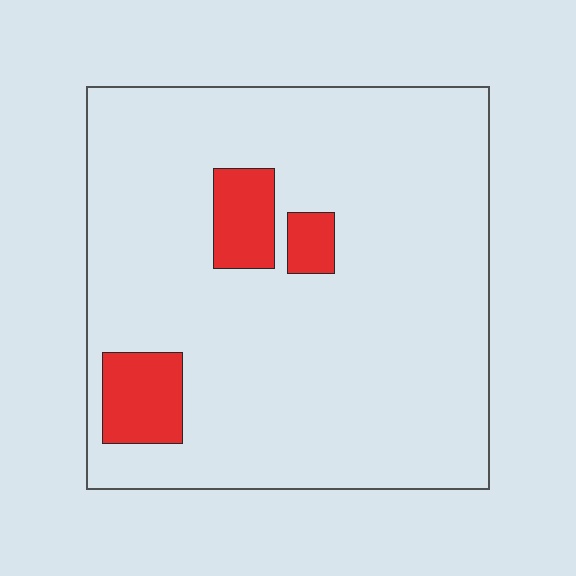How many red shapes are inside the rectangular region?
3.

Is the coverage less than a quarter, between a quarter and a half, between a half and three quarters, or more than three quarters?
Less than a quarter.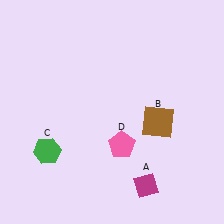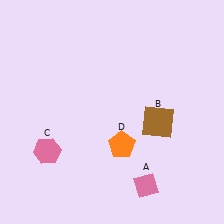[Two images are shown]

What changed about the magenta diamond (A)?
In Image 1, A is magenta. In Image 2, it changed to pink.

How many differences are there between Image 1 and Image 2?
There are 3 differences between the two images.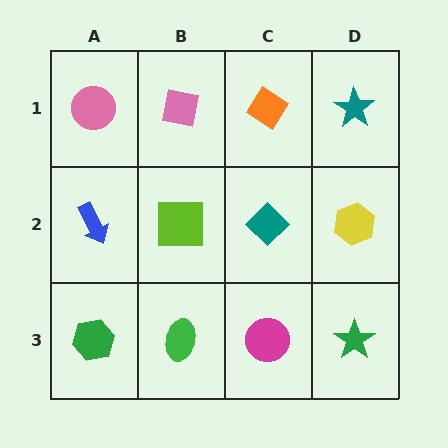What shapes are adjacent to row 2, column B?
A pink square (row 1, column B), a green ellipse (row 3, column B), a blue arrow (row 2, column A), a teal diamond (row 2, column C).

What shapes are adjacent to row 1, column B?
A lime square (row 2, column B), a pink circle (row 1, column A), an orange diamond (row 1, column C).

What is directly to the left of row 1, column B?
A pink circle.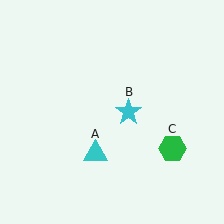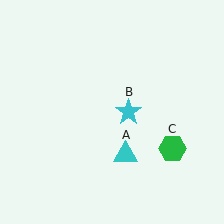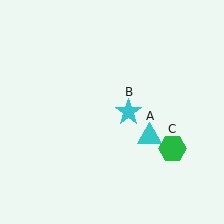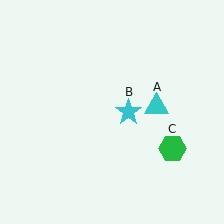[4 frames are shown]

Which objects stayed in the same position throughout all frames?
Cyan star (object B) and green hexagon (object C) remained stationary.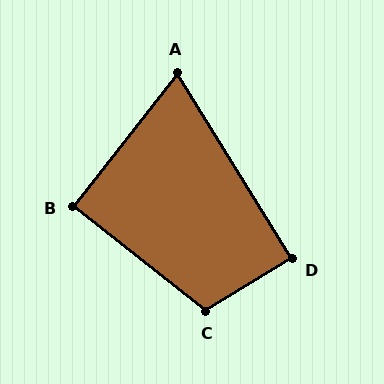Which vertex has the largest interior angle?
C, at approximately 110 degrees.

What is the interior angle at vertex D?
Approximately 90 degrees (approximately right).